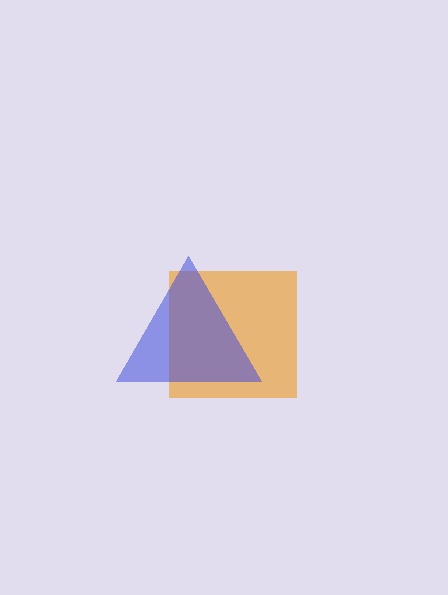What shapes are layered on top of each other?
The layered shapes are: an orange square, a blue triangle.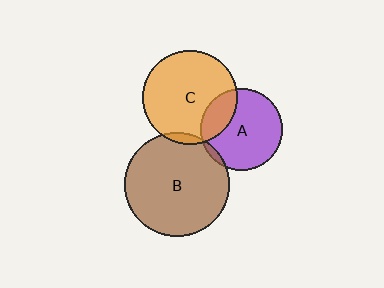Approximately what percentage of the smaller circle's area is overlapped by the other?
Approximately 25%.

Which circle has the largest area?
Circle B (brown).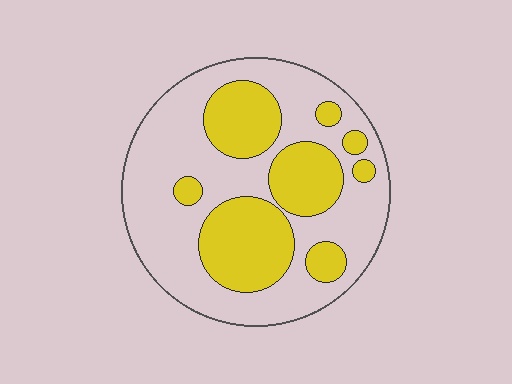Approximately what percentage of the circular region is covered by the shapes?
Approximately 35%.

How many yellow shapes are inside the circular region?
8.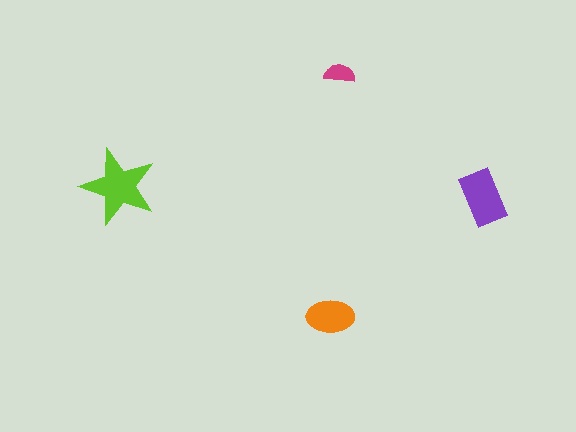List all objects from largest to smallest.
The lime star, the purple rectangle, the orange ellipse, the magenta semicircle.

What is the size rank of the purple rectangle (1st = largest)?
2nd.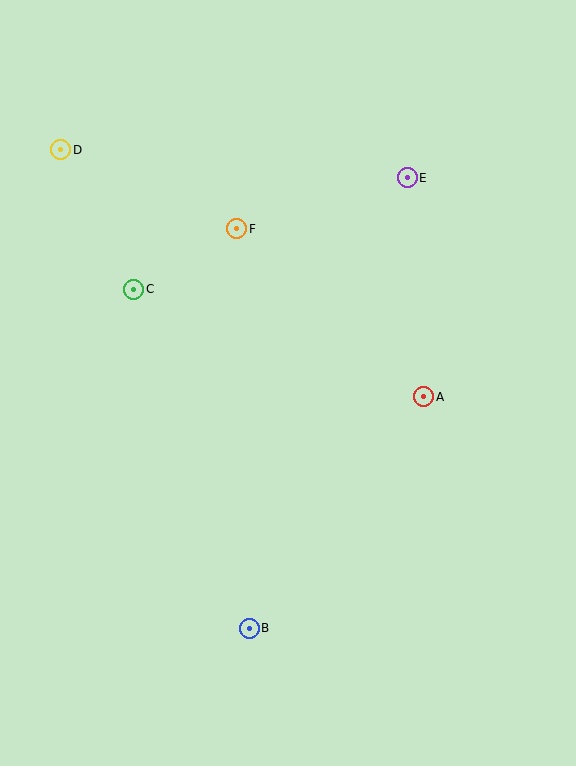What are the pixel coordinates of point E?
Point E is at (407, 178).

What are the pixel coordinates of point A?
Point A is at (424, 397).